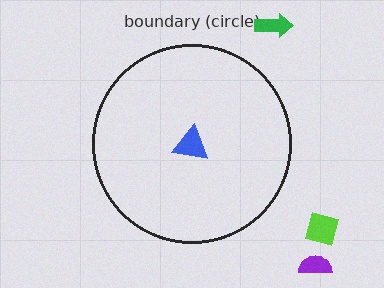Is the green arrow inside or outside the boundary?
Outside.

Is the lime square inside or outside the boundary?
Outside.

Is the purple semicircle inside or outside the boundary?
Outside.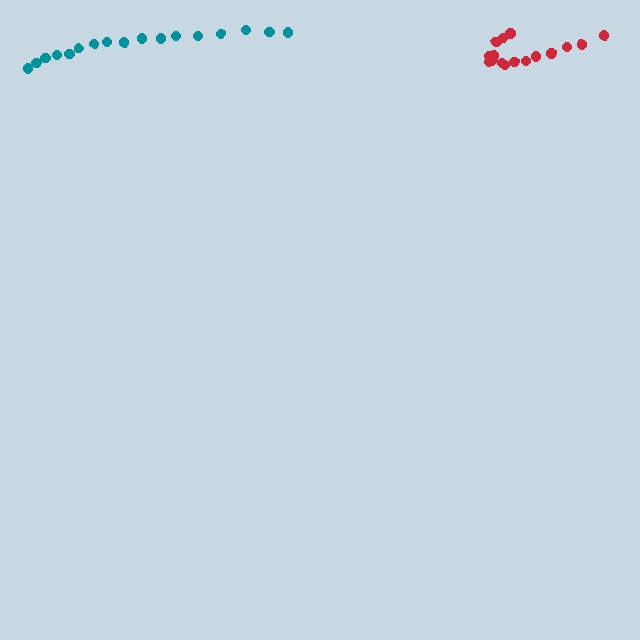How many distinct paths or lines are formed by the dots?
There are 2 distinct paths.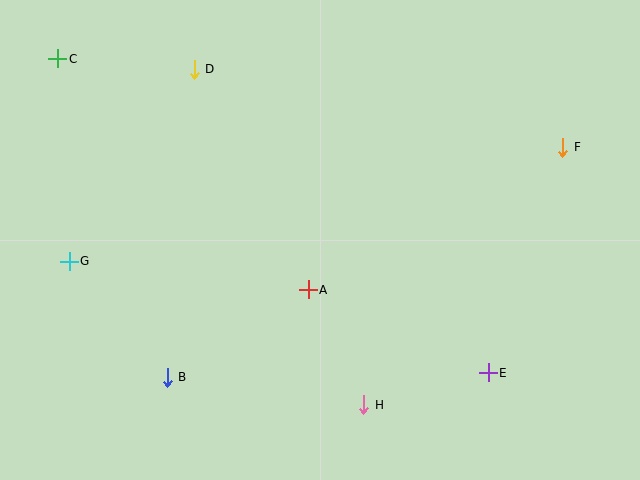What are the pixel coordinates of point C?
Point C is at (58, 59).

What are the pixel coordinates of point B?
Point B is at (167, 377).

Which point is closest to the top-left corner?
Point C is closest to the top-left corner.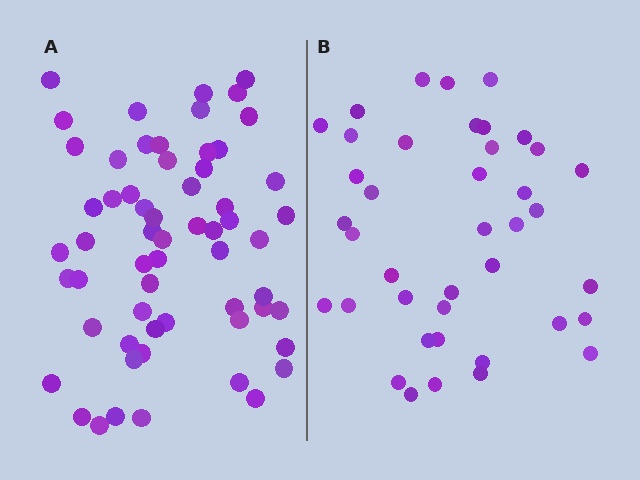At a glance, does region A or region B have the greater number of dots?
Region A (the left region) has more dots.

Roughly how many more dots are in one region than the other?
Region A has approximately 20 more dots than region B.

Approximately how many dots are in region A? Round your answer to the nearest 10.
About 60 dots.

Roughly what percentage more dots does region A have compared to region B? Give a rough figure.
About 50% more.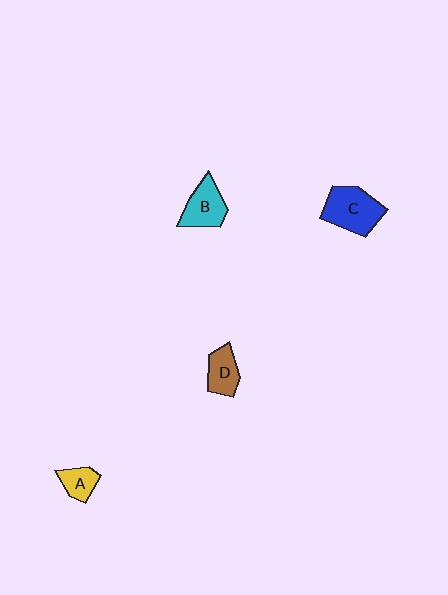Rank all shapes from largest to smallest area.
From largest to smallest: C (blue), B (cyan), D (brown), A (yellow).